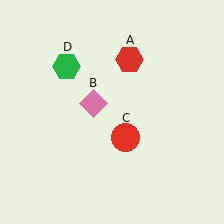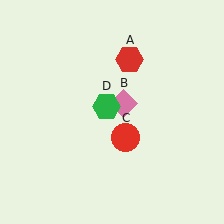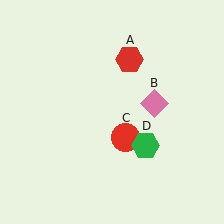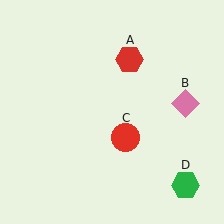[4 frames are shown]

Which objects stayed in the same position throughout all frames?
Red hexagon (object A) and red circle (object C) remained stationary.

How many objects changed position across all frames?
2 objects changed position: pink diamond (object B), green hexagon (object D).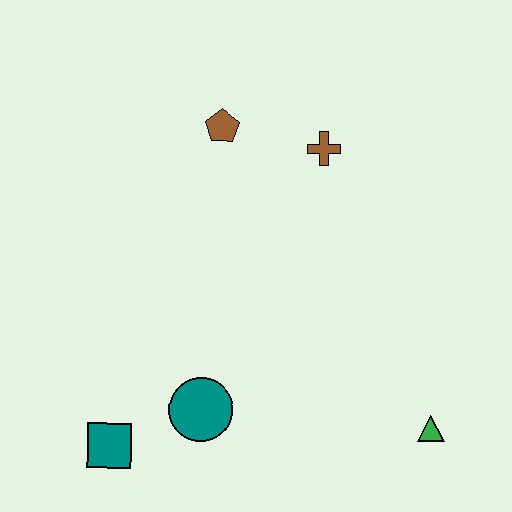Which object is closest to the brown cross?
The brown pentagon is closest to the brown cross.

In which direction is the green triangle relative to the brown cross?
The green triangle is below the brown cross.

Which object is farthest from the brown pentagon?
The green triangle is farthest from the brown pentagon.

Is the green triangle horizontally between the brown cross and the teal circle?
No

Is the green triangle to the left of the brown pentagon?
No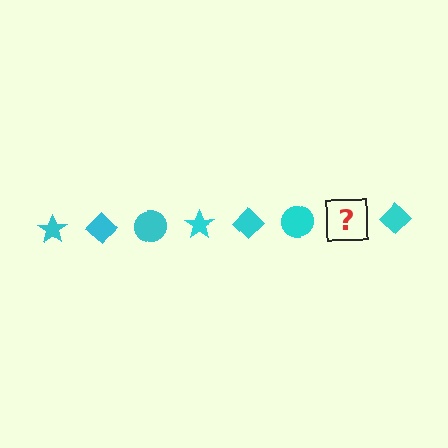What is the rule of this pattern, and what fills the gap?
The rule is that the pattern cycles through star, diamond, circle shapes in cyan. The gap should be filled with a cyan star.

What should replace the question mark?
The question mark should be replaced with a cyan star.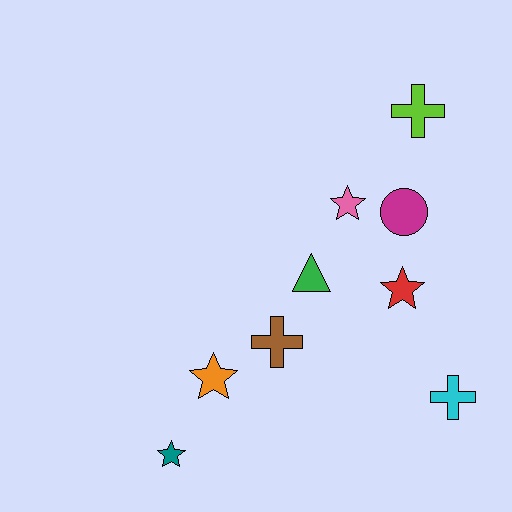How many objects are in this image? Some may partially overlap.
There are 9 objects.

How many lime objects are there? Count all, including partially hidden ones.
There is 1 lime object.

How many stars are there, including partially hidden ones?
There are 4 stars.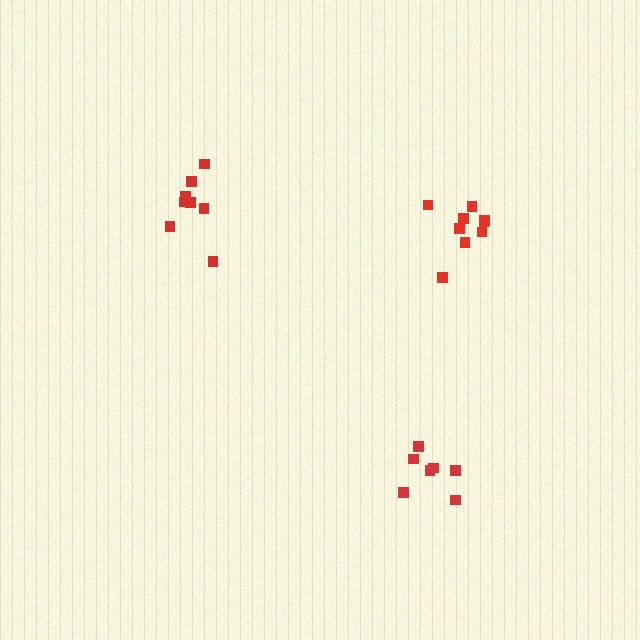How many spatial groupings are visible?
There are 3 spatial groupings.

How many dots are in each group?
Group 1: 9 dots, Group 2: 7 dots, Group 3: 8 dots (24 total).